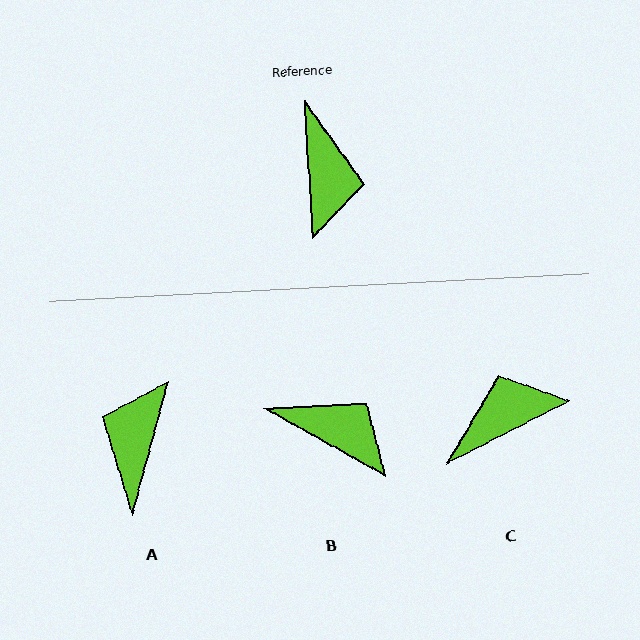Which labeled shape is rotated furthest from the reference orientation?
A, about 161 degrees away.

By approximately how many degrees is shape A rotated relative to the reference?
Approximately 161 degrees counter-clockwise.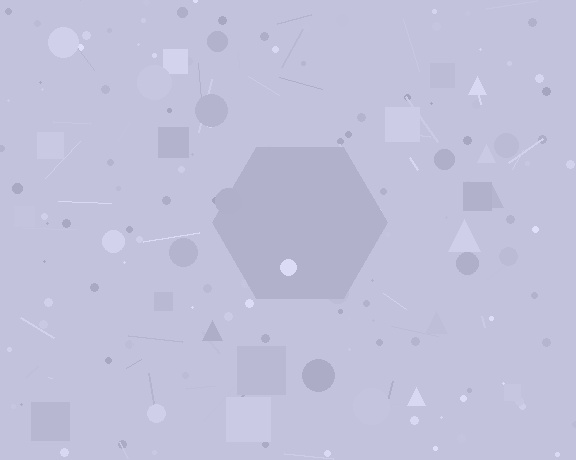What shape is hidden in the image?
A hexagon is hidden in the image.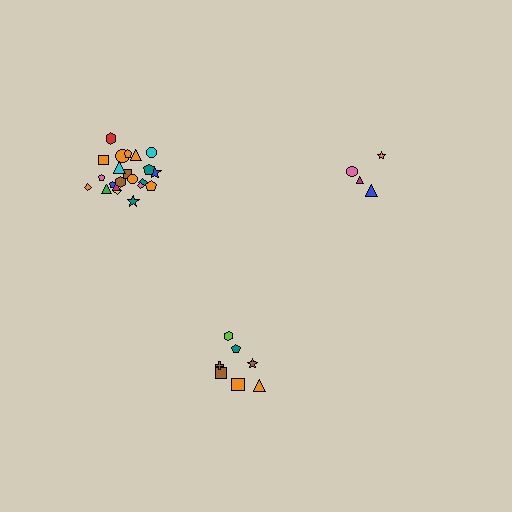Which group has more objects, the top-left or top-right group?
The top-left group.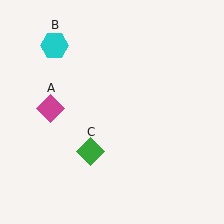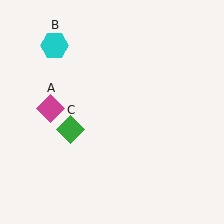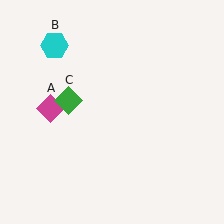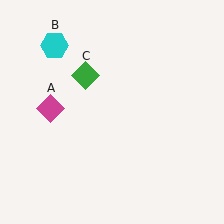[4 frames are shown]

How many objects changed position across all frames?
1 object changed position: green diamond (object C).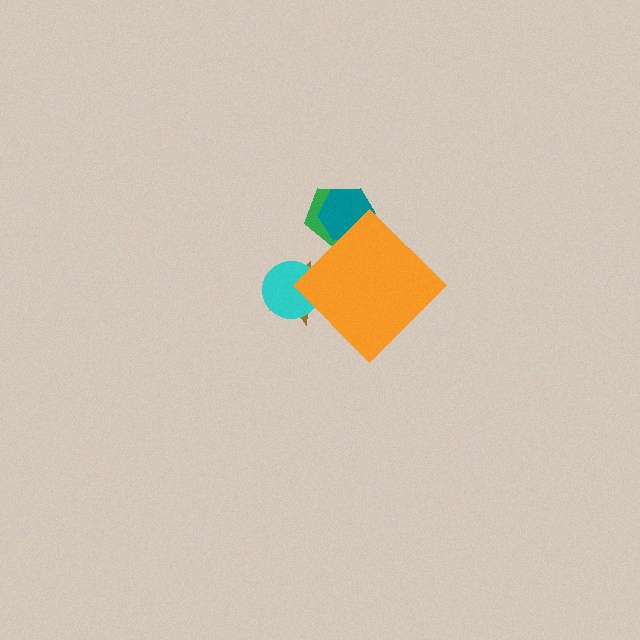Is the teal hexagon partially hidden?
Yes, the teal hexagon is partially hidden behind the orange diamond.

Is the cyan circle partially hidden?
Yes, the cyan circle is partially hidden behind the orange diamond.